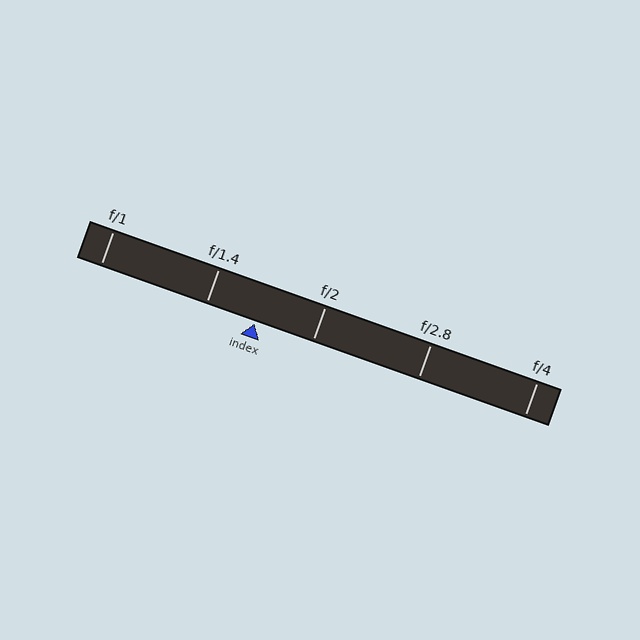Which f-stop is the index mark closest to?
The index mark is closest to f/1.4.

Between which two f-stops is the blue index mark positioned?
The index mark is between f/1.4 and f/2.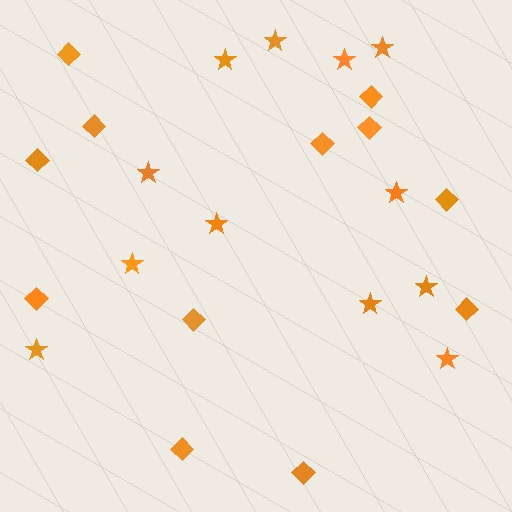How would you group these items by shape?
There are 2 groups: one group of diamonds (12) and one group of stars (12).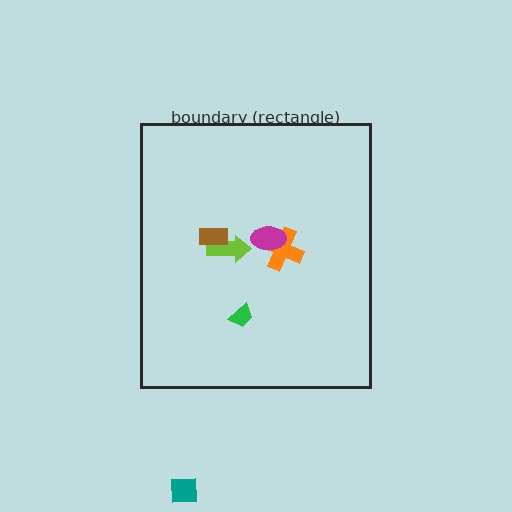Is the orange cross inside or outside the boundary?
Inside.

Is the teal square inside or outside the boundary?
Outside.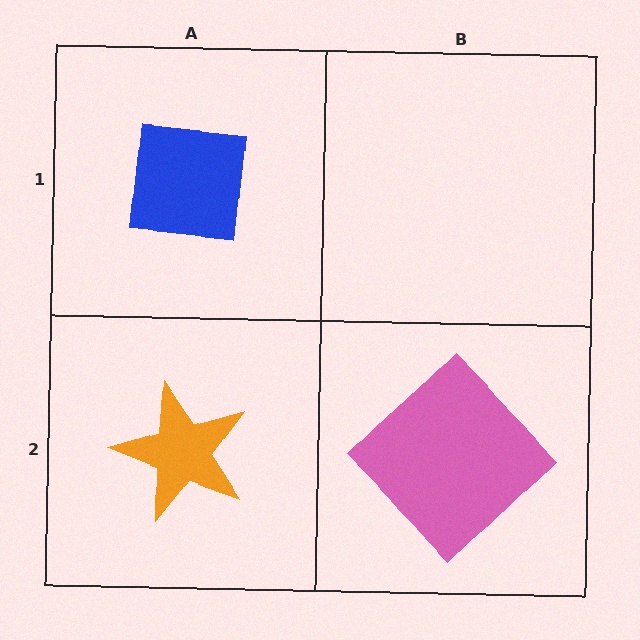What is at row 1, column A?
A blue square.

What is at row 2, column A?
An orange star.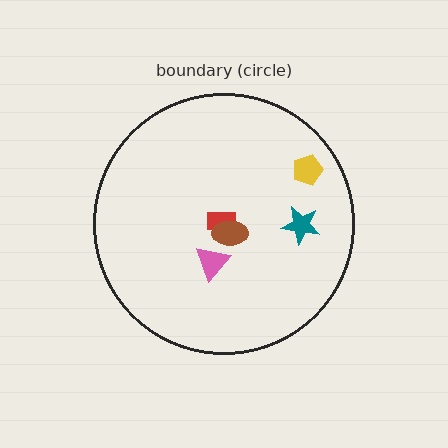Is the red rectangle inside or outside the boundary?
Inside.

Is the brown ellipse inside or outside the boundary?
Inside.